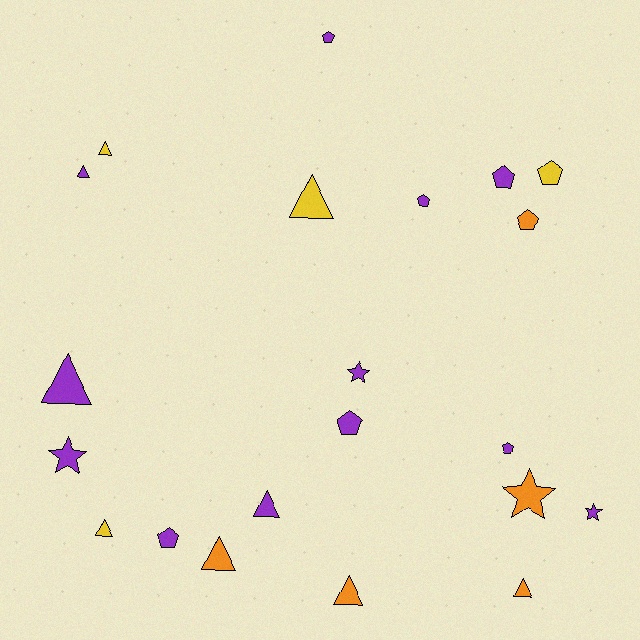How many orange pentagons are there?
There is 1 orange pentagon.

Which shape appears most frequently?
Triangle, with 9 objects.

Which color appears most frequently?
Purple, with 12 objects.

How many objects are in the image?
There are 21 objects.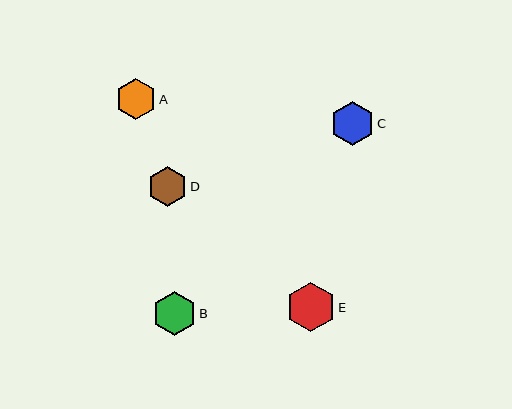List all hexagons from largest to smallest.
From largest to smallest: E, C, B, A, D.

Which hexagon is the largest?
Hexagon E is the largest with a size of approximately 49 pixels.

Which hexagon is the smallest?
Hexagon D is the smallest with a size of approximately 39 pixels.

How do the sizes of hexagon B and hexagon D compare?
Hexagon B and hexagon D are approximately the same size.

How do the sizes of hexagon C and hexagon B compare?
Hexagon C and hexagon B are approximately the same size.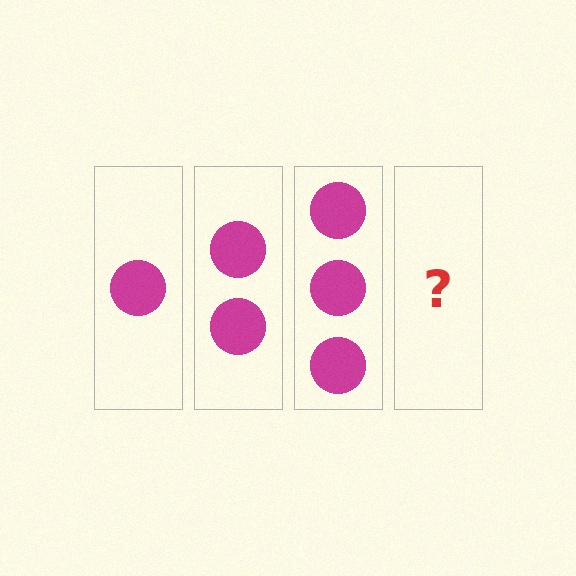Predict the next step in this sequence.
The next step is 4 circles.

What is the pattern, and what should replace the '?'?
The pattern is that each step adds one more circle. The '?' should be 4 circles.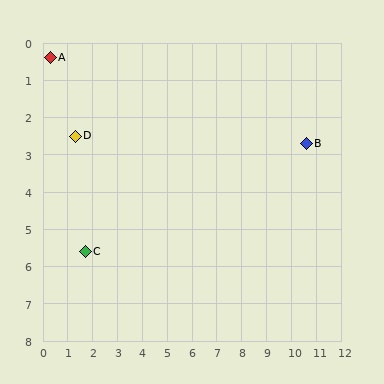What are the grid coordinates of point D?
Point D is at approximately (1.3, 2.5).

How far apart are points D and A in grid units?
Points D and A are about 2.3 grid units apart.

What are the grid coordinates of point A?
Point A is at approximately (0.3, 0.4).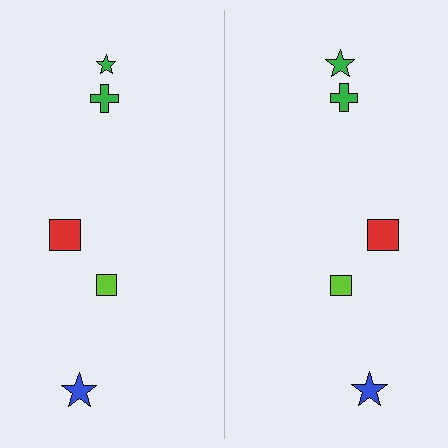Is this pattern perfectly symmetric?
No, the pattern is not perfectly symmetric. The green star on the right side has a different size than its mirror counterpart.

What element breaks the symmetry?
The green star on the right side has a different size than its mirror counterpart.